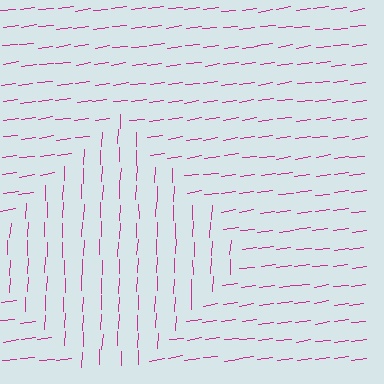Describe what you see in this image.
The image is filled with small magenta line segments. A diamond region in the image has lines oriented differently from the surrounding lines, creating a visible texture boundary.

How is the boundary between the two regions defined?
The boundary is defined purely by a change in line orientation (approximately 80 degrees difference). All lines are the same color and thickness.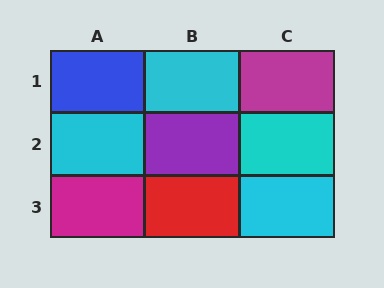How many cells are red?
1 cell is red.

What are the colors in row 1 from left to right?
Blue, cyan, magenta.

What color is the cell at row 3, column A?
Magenta.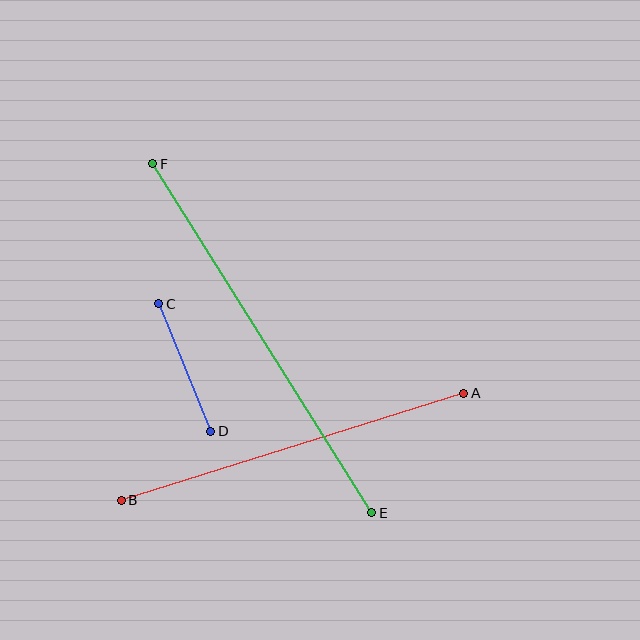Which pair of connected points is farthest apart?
Points E and F are farthest apart.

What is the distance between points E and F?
The distance is approximately 412 pixels.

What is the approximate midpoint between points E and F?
The midpoint is at approximately (262, 338) pixels.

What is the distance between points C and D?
The distance is approximately 138 pixels.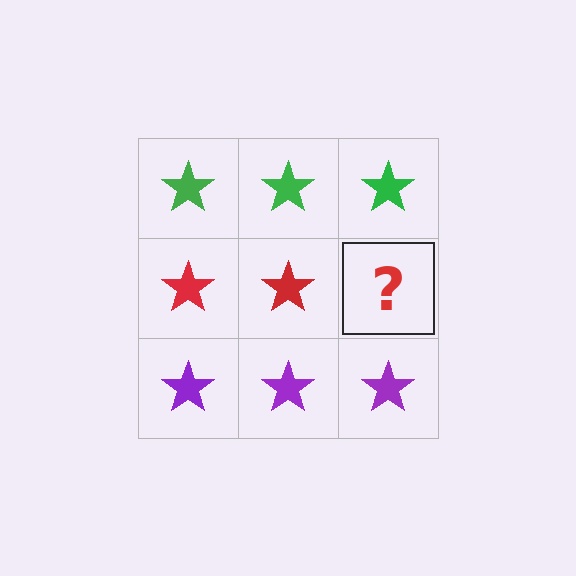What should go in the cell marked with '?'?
The missing cell should contain a red star.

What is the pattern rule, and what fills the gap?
The rule is that each row has a consistent color. The gap should be filled with a red star.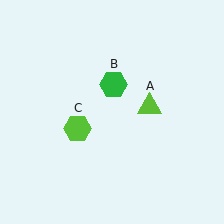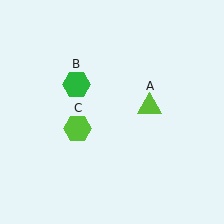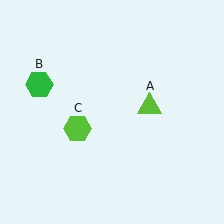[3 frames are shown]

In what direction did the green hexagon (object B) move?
The green hexagon (object B) moved left.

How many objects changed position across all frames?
1 object changed position: green hexagon (object B).